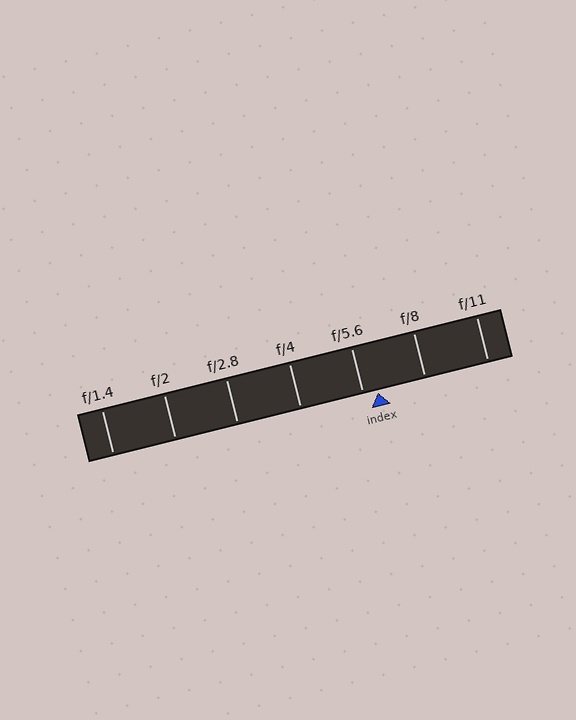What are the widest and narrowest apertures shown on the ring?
The widest aperture shown is f/1.4 and the narrowest is f/11.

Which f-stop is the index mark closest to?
The index mark is closest to f/5.6.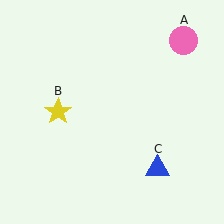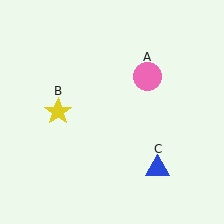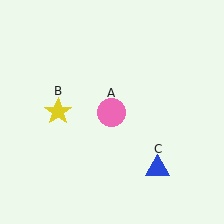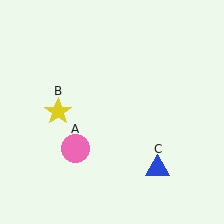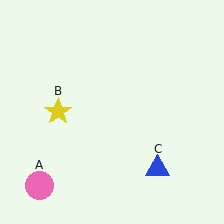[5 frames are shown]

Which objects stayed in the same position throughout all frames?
Yellow star (object B) and blue triangle (object C) remained stationary.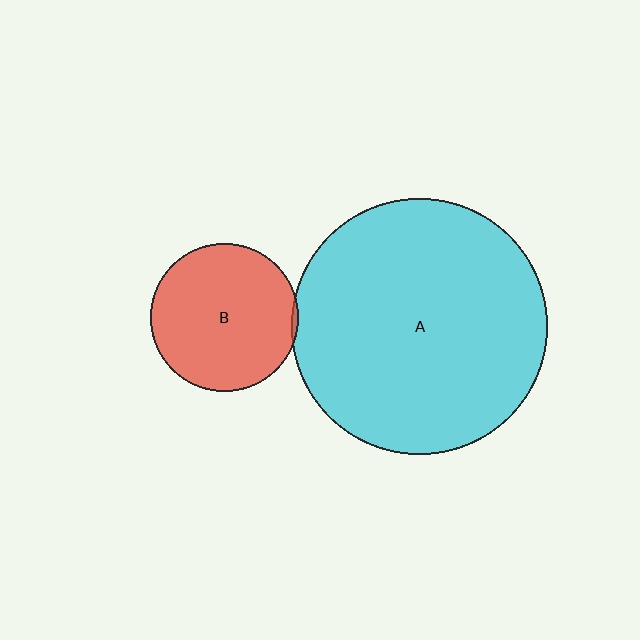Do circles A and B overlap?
Yes.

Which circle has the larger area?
Circle A (cyan).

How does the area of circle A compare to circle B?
Approximately 3.0 times.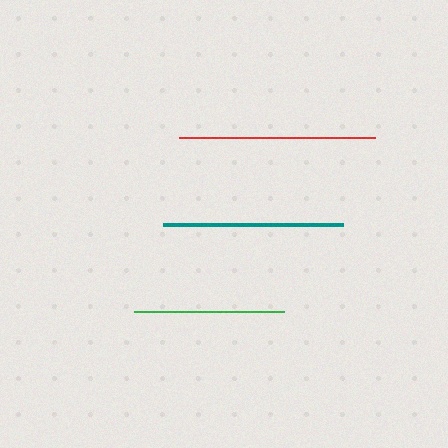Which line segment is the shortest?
The green line is the shortest at approximately 150 pixels.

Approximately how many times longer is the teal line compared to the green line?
The teal line is approximately 1.2 times the length of the green line.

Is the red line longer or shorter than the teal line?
The red line is longer than the teal line.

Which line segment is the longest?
The red line is the longest at approximately 195 pixels.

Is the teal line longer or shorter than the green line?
The teal line is longer than the green line.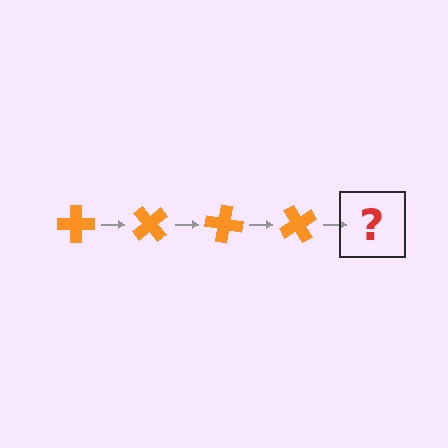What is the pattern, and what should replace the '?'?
The pattern is that the cross rotates 50 degrees each step. The '?' should be an orange cross rotated 200 degrees.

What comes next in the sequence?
The next element should be an orange cross rotated 200 degrees.